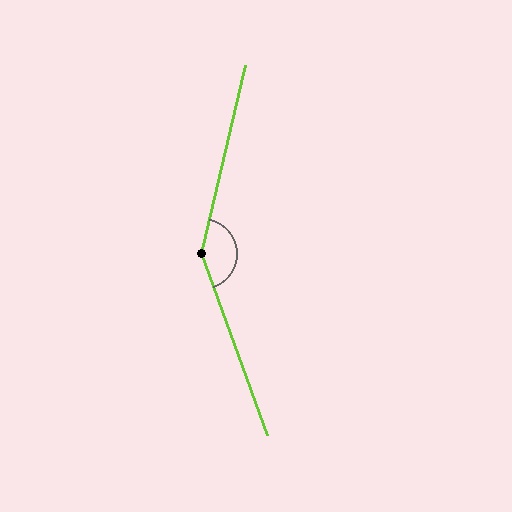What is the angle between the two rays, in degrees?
Approximately 147 degrees.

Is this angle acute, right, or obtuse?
It is obtuse.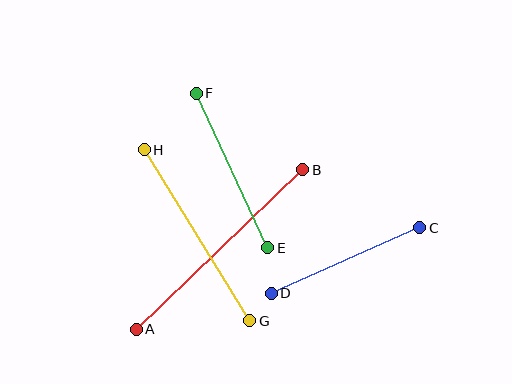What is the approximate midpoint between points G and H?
The midpoint is at approximately (197, 235) pixels.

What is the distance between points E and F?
The distance is approximately 170 pixels.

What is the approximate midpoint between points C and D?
The midpoint is at approximately (346, 260) pixels.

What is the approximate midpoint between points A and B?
The midpoint is at approximately (219, 250) pixels.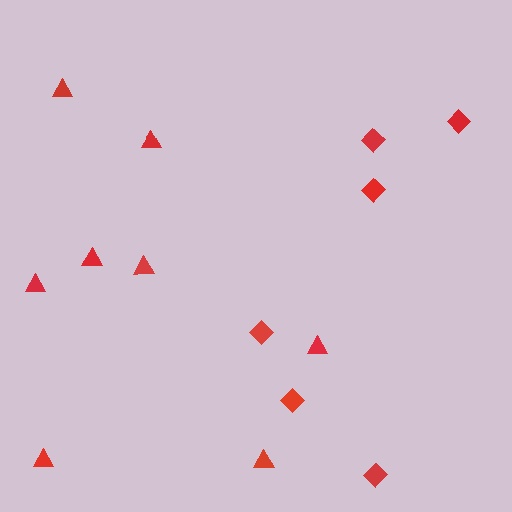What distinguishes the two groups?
There are 2 groups: one group of triangles (8) and one group of diamonds (6).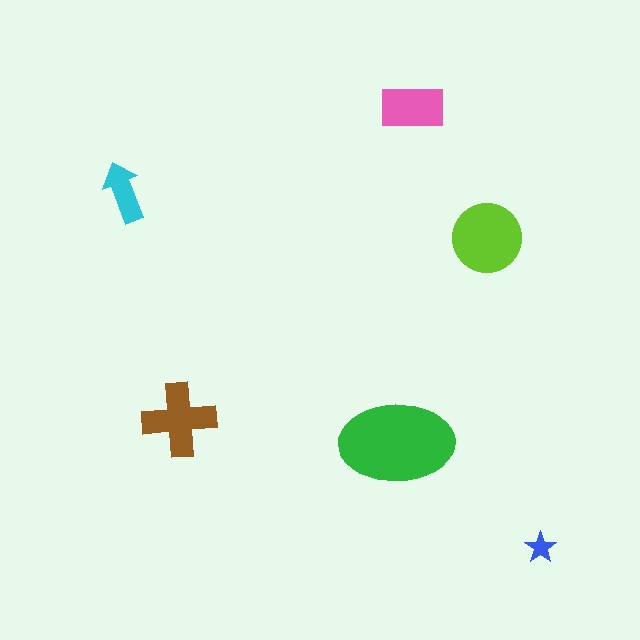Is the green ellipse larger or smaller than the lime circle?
Larger.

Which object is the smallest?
The blue star.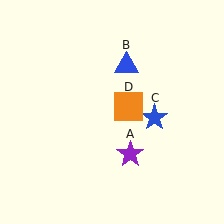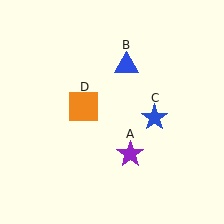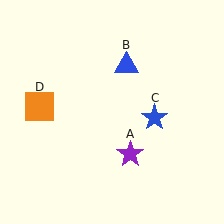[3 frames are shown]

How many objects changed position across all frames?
1 object changed position: orange square (object D).